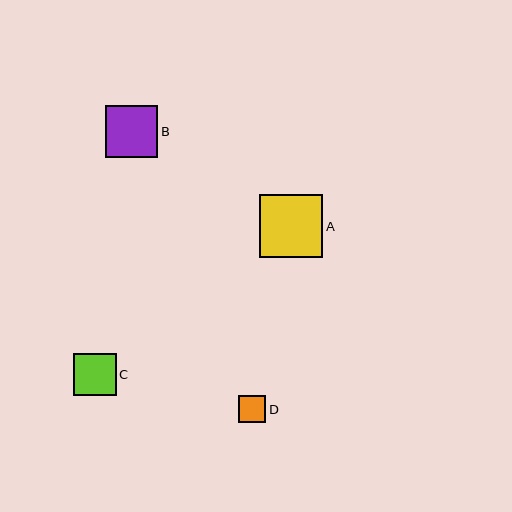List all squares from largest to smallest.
From largest to smallest: A, B, C, D.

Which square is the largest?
Square A is the largest with a size of approximately 63 pixels.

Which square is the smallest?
Square D is the smallest with a size of approximately 28 pixels.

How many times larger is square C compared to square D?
Square C is approximately 1.5 times the size of square D.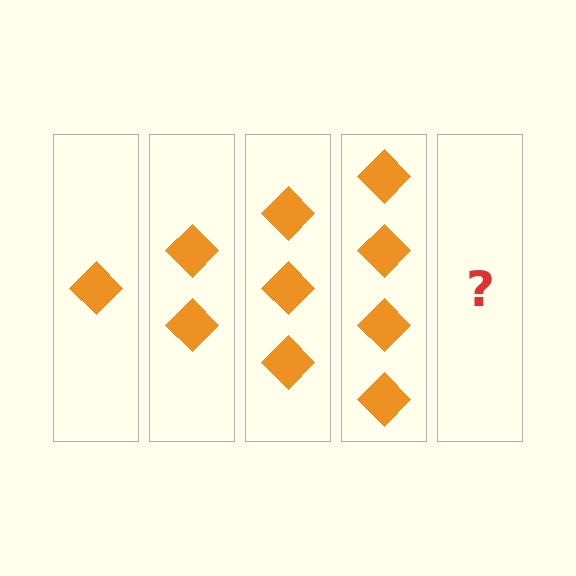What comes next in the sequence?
The next element should be 5 diamonds.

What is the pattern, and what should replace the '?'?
The pattern is that each step adds one more diamond. The '?' should be 5 diamonds.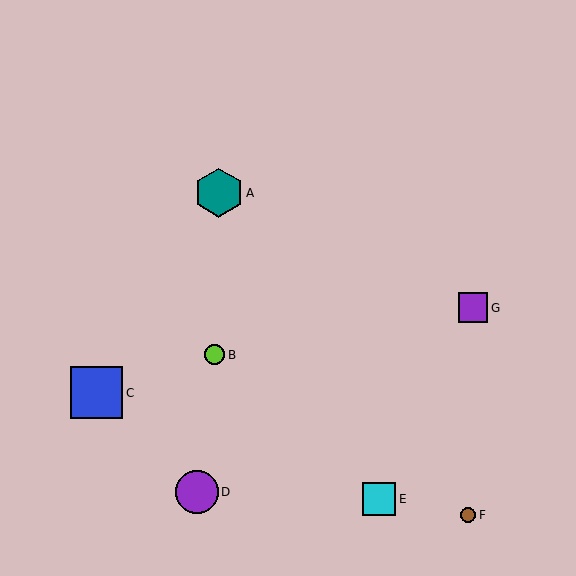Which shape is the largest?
The blue square (labeled C) is the largest.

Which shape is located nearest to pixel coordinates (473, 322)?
The purple square (labeled G) at (473, 308) is nearest to that location.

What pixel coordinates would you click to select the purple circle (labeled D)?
Click at (197, 492) to select the purple circle D.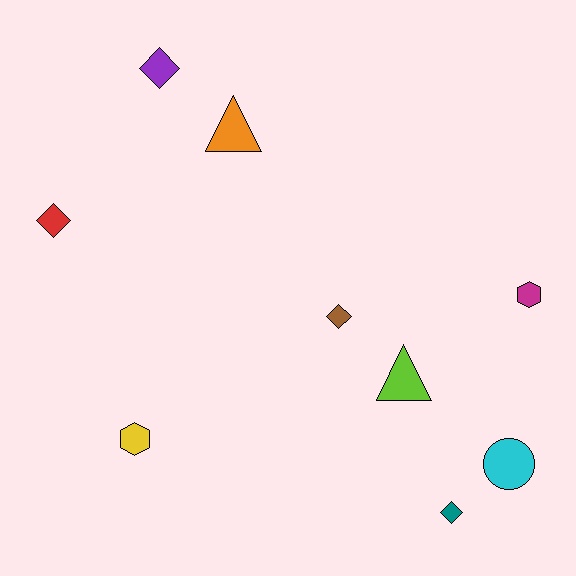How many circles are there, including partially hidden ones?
There is 1 circle.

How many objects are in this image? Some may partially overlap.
There are 9 objects.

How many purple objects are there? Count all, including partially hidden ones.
There is 1 purple object.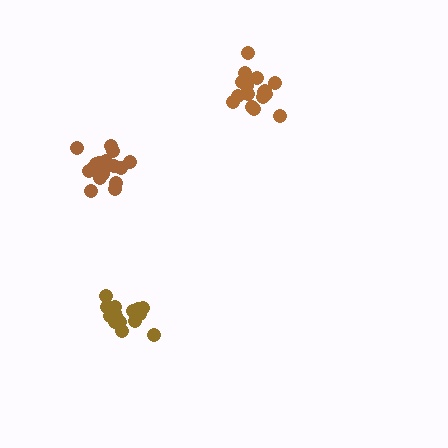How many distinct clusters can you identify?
There are 3 distinct clusters.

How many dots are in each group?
Group 1: 16 dots, Group 2: 21 dots, Group 3: 17 dots (54 total).